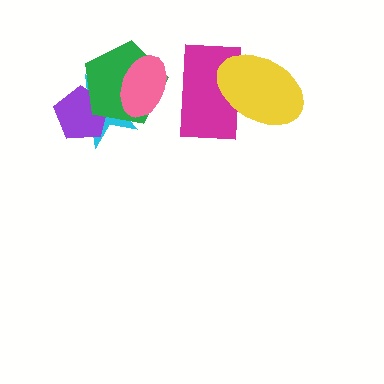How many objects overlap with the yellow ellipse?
1 object overlaps with the yellow ellipse.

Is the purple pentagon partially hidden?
Yes, it is partially covered by another shape.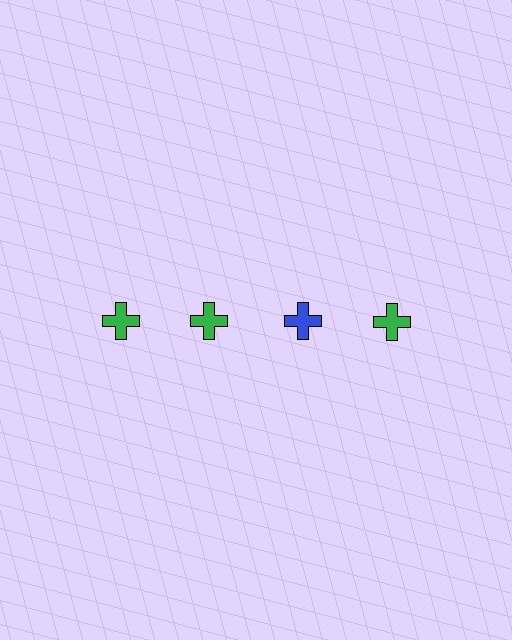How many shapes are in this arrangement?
There are 4 shapes arranged in a grid pattern.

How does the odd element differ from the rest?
It has a different color: blue instead of green.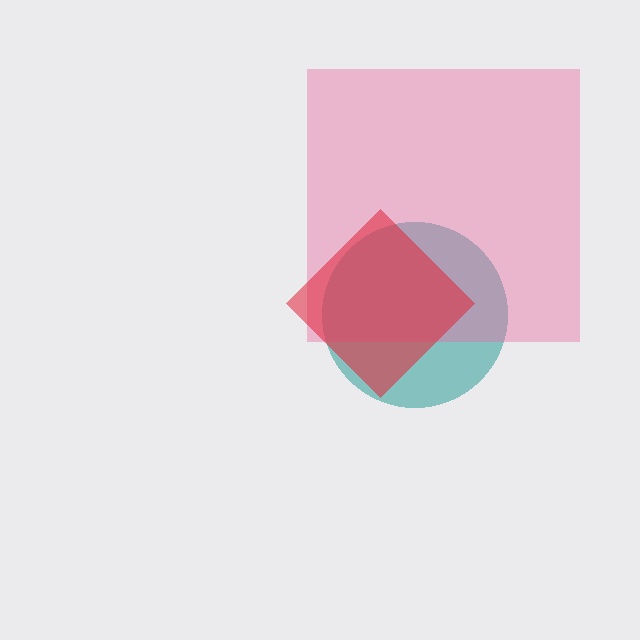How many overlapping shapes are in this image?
There are 3 overlapping shapes in the image.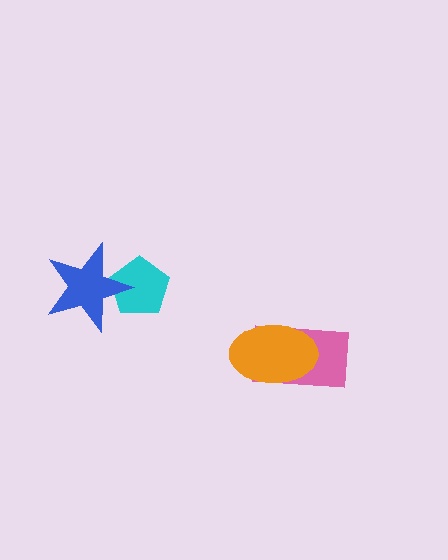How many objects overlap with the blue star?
1 object overlaps with the blue star.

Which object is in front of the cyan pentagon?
The blue star is in front of the cyan pentagon.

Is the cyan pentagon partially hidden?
Yes, it is partially covered by another shape.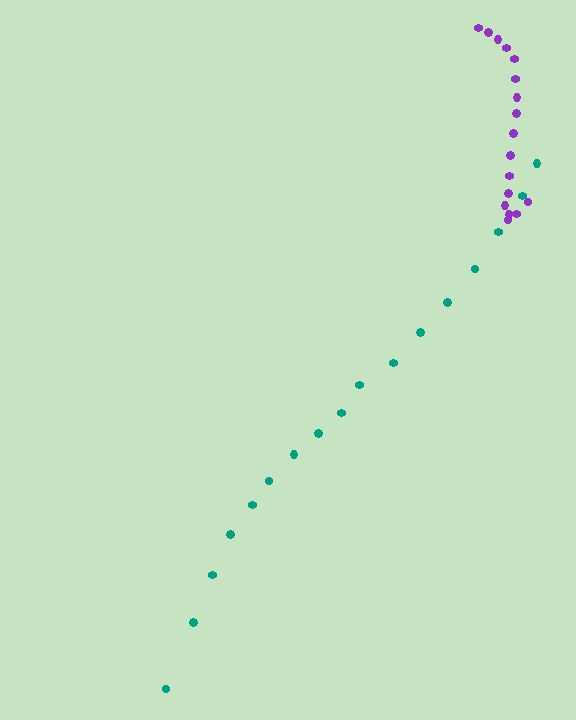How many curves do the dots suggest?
There are 2 distinct paths.